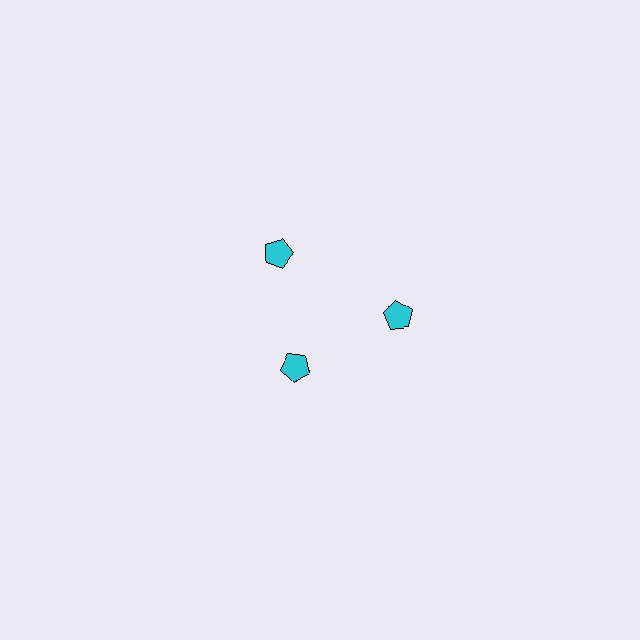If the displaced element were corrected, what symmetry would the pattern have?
It would have 3-fold rotational symmetry — the pattern would map onto itself every 120 degrees.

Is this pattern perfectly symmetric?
No. The 3 cyan pentagons are arranged in a ring, but one element near the 7 o'clock position is pulled inward toward the center, breaking the 3-fold rotational symmetry.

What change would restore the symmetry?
The symmetry would be restored by moving it outward, back onto the ring so that all 3 pentagons sit at equal angles and equal distance from the center.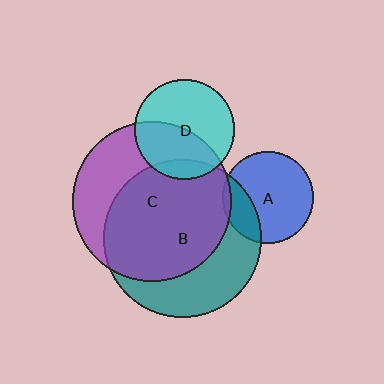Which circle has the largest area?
Circle C (purple).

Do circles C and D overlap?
Yes.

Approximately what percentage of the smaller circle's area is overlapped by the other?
Approximately 45%.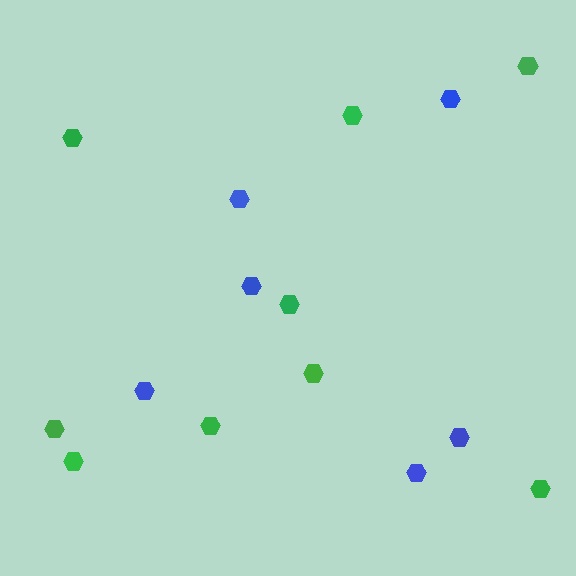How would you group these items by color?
There are 2 groups: one group of green hexagons (9) and one group of blue hexagons (6).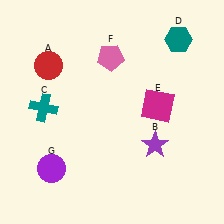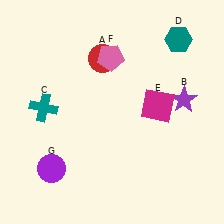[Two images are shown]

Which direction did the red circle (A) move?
The red circle (A) moved right.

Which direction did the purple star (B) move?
The purple star (B) moved up.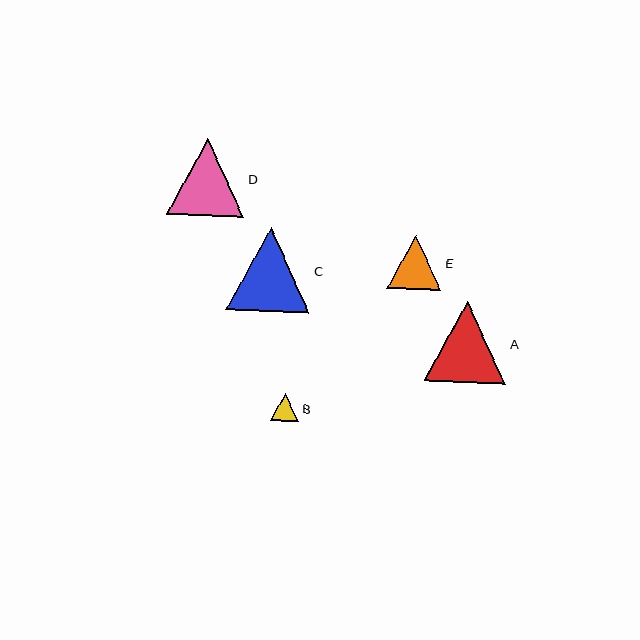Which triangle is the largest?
Triangle C is the largest with a size of approximately 83 pixels.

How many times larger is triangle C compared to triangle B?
Triangle C is approximately 2.9 times the size of triangle B.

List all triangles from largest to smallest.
From largest to smallest: C, A, D, E, B.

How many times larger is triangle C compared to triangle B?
Triangle C is approximately 2.9 times the size of triangle B.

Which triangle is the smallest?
Triangle B is the smallest with a size of approximately 29 pixels.